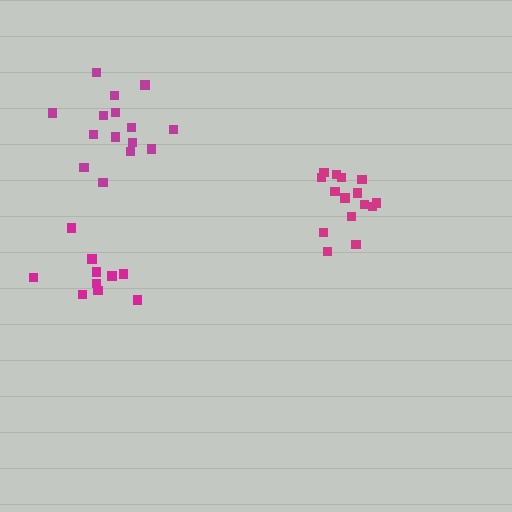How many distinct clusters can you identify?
There are 3 distinct clusters.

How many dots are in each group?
Group 1: 15 dots, Group 2: 15 dots, Group 3: 10 dots (40 total).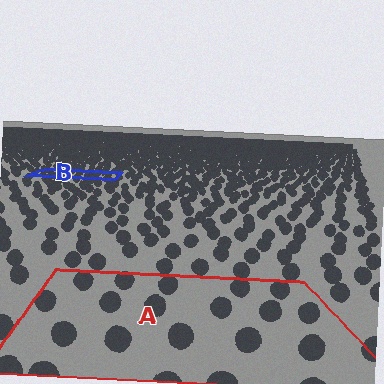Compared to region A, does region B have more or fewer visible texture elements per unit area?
Region B has more texture elements per unit area — they are packed more densely because it is farther away.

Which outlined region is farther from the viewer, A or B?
Region B is farther from the viewer — the texture elements inside it appear smaller and more densely packed.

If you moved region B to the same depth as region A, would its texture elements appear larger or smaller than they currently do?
They would appear larger. At a closer depth, the same texture elements are projected at a bigger on-screen size.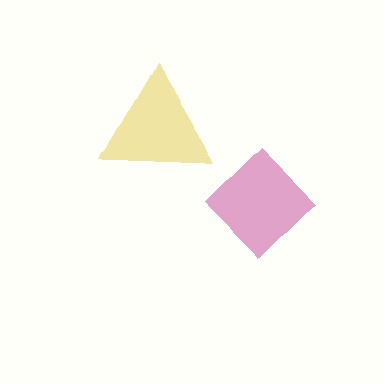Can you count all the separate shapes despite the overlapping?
Yes, there are 2 separate shapes.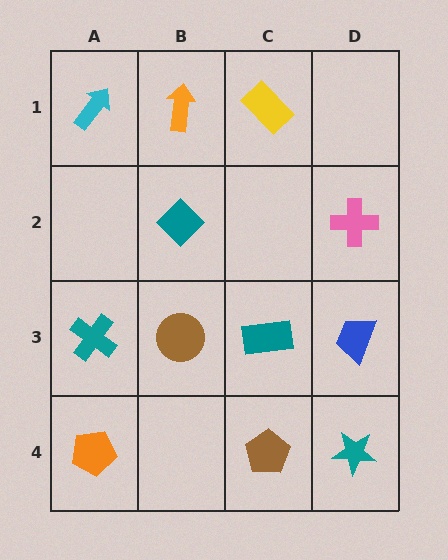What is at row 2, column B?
A teal diamond.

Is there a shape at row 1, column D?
No, that cell is empty.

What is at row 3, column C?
A teal rectangle.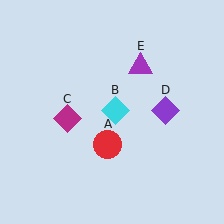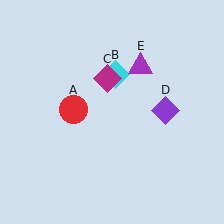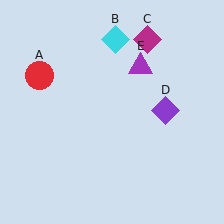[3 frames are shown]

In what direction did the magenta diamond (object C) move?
The magenta diamond (object C) moved up and to the right.